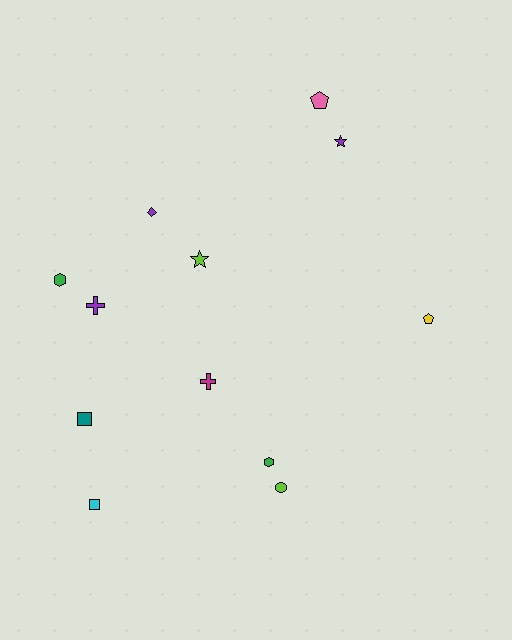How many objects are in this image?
There are 12 objects.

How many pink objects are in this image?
There is 1 pink object.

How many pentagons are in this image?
There are 2 pentagons.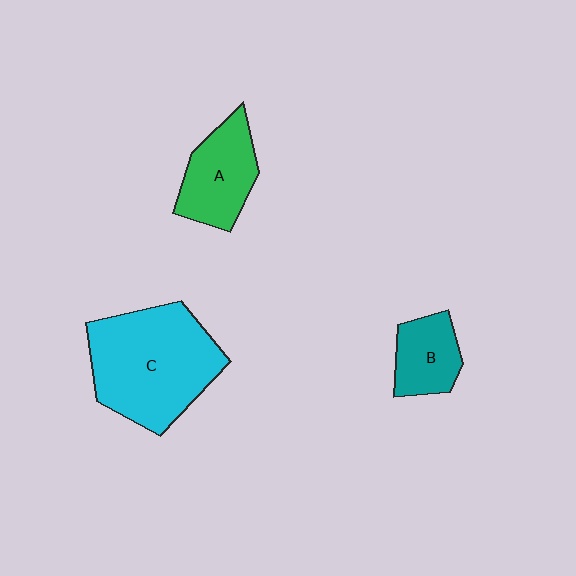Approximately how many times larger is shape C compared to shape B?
Approximately 2.6 times.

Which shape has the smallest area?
Shape B (teal).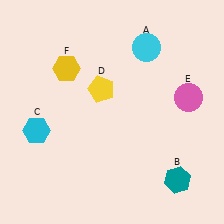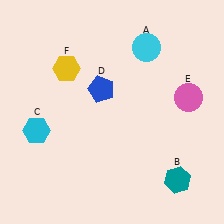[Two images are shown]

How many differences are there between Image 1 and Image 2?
There is 1 difference between the two images.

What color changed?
The pentagon (D) changed from yellow in Image 1 to blue in Image 2.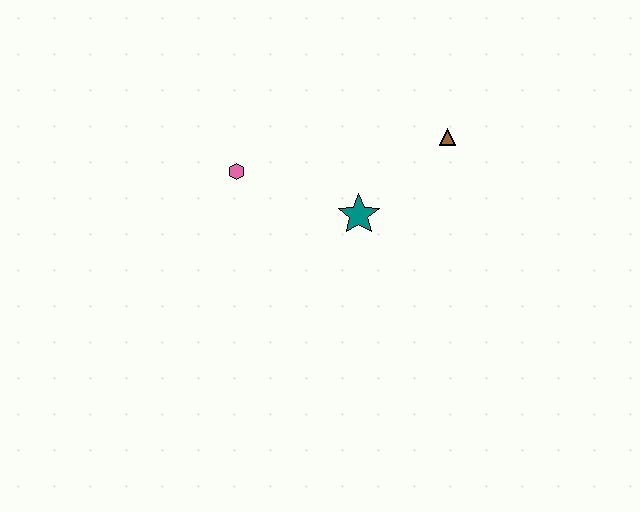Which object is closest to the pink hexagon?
The teal star is closest to the pink hexagon.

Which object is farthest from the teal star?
The pink hexagon is farthest from the teal star.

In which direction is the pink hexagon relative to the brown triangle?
The pink hexagon is to the left of the brown triangle.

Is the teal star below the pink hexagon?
Yes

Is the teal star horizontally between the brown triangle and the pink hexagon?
Yes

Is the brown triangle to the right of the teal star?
Yes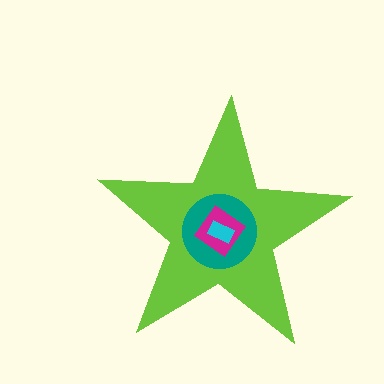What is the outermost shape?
The lime star.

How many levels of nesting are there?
4.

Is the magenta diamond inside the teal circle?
Yes.